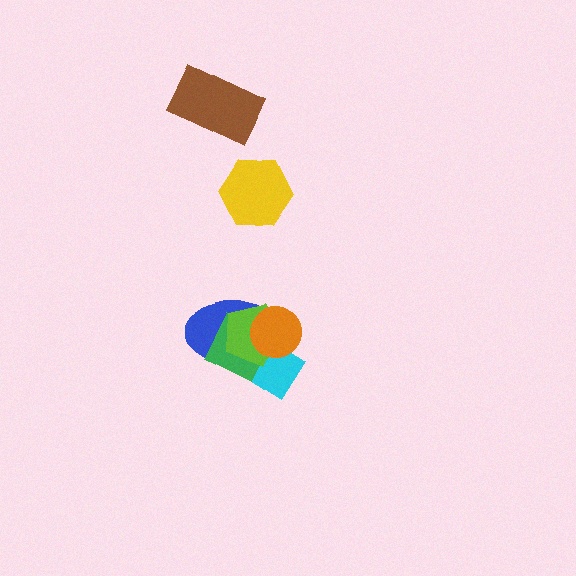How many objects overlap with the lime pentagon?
4 objects overlap with the lime pentagon.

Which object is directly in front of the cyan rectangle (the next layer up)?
The blue ellipse is directly in front of the cyan rectangle.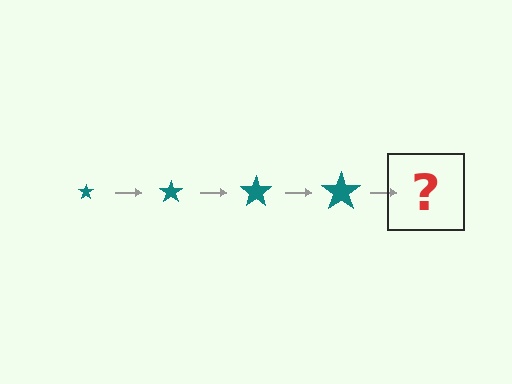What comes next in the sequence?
The next element should be a teal star, larger than the previous one.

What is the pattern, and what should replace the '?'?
The pattern is that the star gets progressively larger each step. The '?' should be a teal star, larger than the previous one.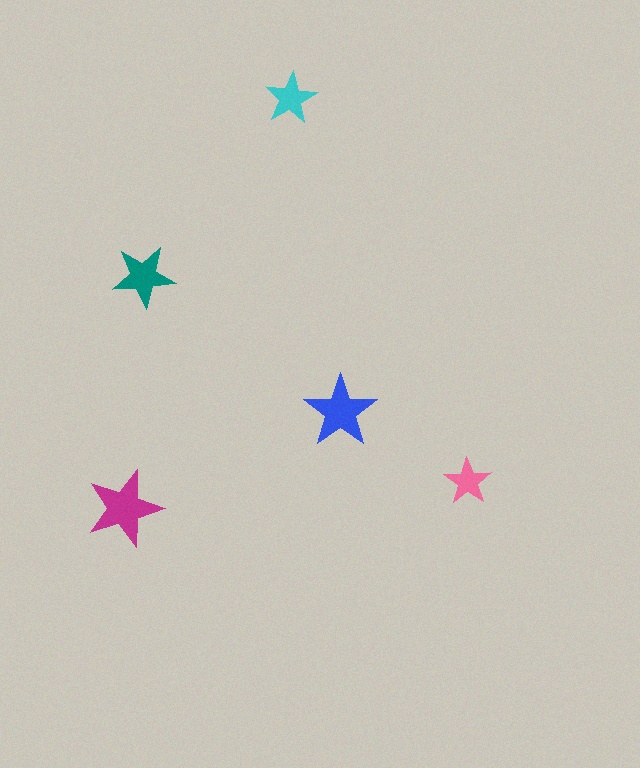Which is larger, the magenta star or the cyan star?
The magenta one.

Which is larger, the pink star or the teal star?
The teal one.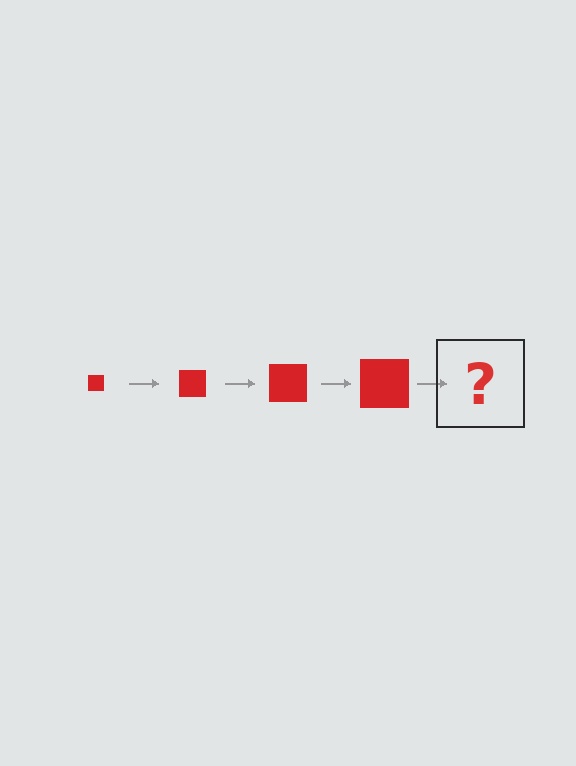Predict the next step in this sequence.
The next step is a red square, larger than the previous one.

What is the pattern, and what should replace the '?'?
The pattern is that the square gets progressively larger each step. The '?' should be a red square, larger than the previous one.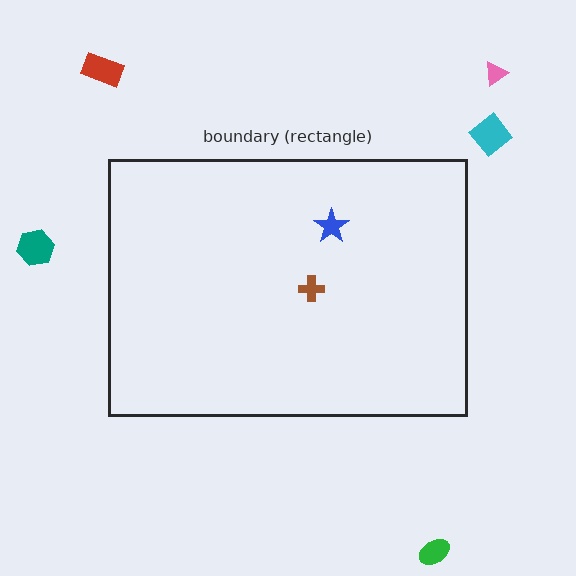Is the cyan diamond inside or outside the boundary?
Outside.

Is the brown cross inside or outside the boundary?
Inside.